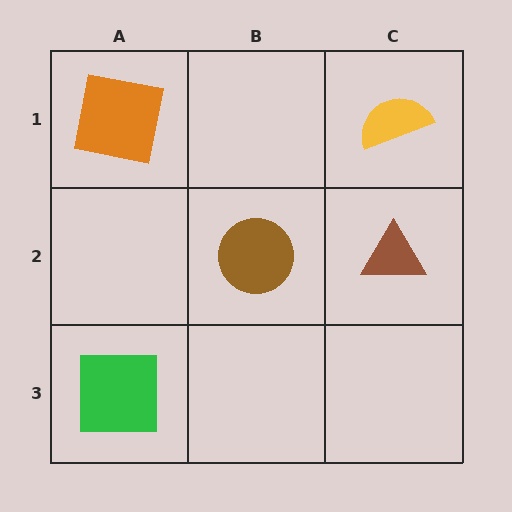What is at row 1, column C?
A yellow semicircle.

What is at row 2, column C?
A brown triangle.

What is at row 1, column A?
An orange square.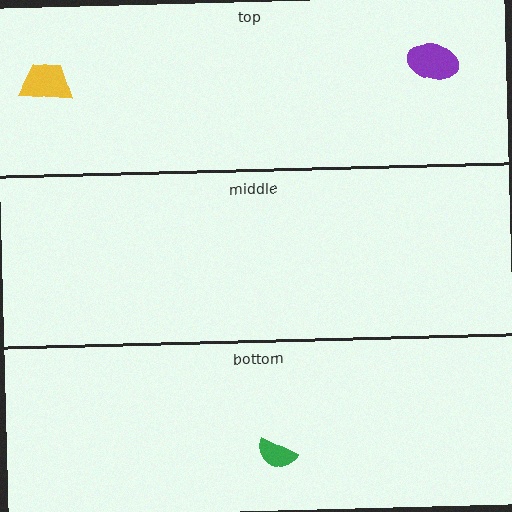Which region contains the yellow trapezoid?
The top region.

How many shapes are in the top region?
2.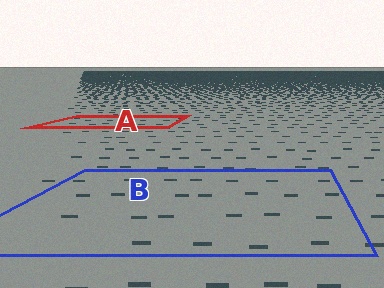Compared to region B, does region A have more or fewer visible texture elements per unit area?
Region A has more texture elements per unit area — they are packed more densely because it is farther away.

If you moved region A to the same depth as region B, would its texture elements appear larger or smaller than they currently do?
They would appear larger. At a closer depth, the same texture elements are projected at a bigger on-screen size.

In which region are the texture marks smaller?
The texture marks are smaller in region A, because it is farther away.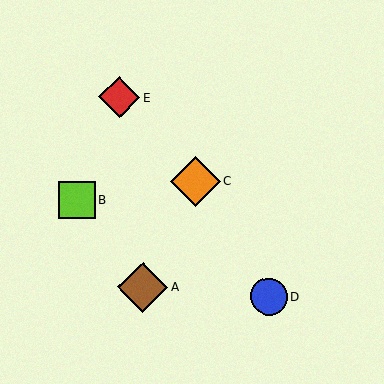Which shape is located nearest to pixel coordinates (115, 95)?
The red diamond (labeled E) at (119, 97) is nearest to that location.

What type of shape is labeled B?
Shape B is a lime square.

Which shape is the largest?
The orange diamond (labeled C) is the largest.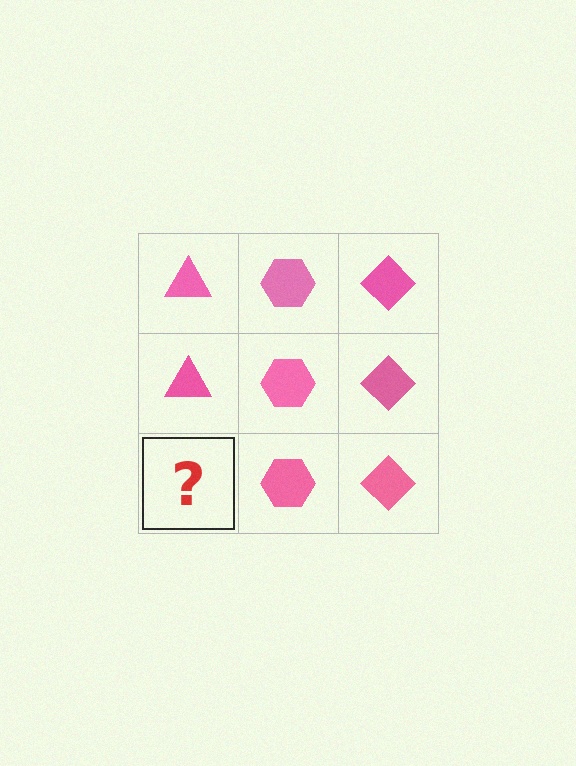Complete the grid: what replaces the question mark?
The question mark should be replaced with a pink triangle.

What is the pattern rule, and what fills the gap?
The rule is that each column has a consistent shape. The gap should be filled with a pink triangle.